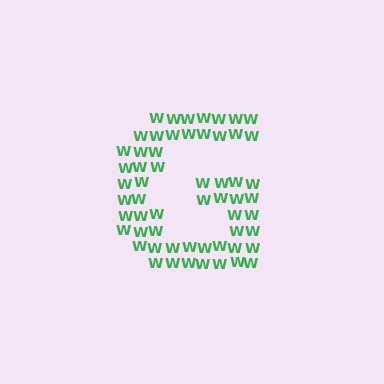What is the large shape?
The large shape is the letter G.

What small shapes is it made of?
It is made of small letter W's.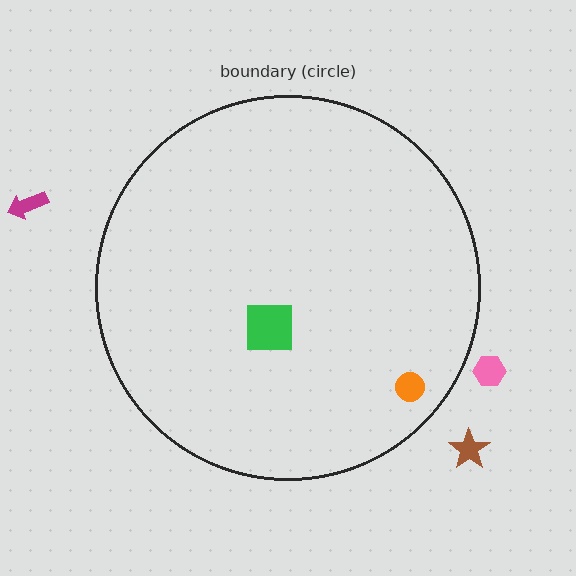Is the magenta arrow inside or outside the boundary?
Outside.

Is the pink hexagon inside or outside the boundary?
Outside.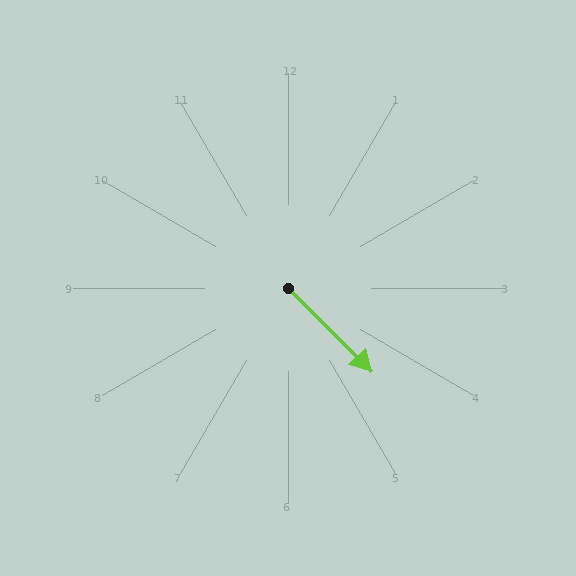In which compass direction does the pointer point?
Southeast.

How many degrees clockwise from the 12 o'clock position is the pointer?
Approximately 135 degrees.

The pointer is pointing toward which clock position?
Roughly 4 o'clock.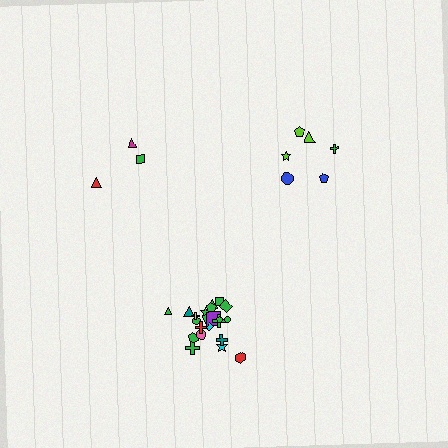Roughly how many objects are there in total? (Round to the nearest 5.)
Roughly 30 objects in total.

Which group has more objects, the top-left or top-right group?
The top-right group.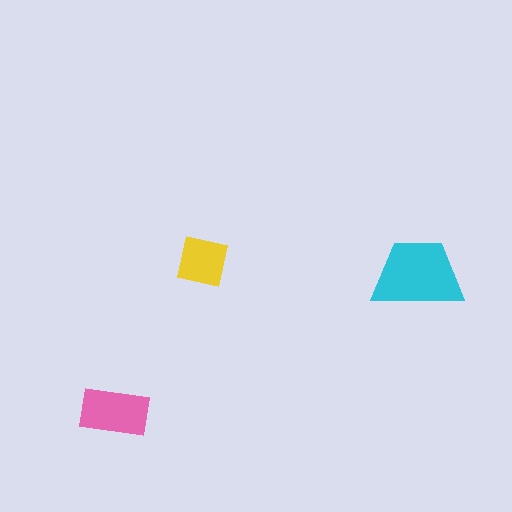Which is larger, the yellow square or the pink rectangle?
The pink rectangle.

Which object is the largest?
The cyan trapezoid.